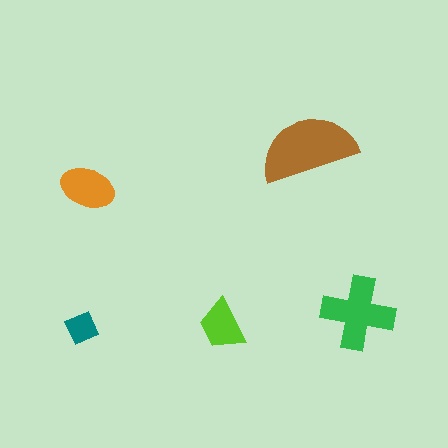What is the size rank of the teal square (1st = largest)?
5th.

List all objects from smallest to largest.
The teal square, the lime trapezoid, the orange ellipse, the green cross, the brown semicircle.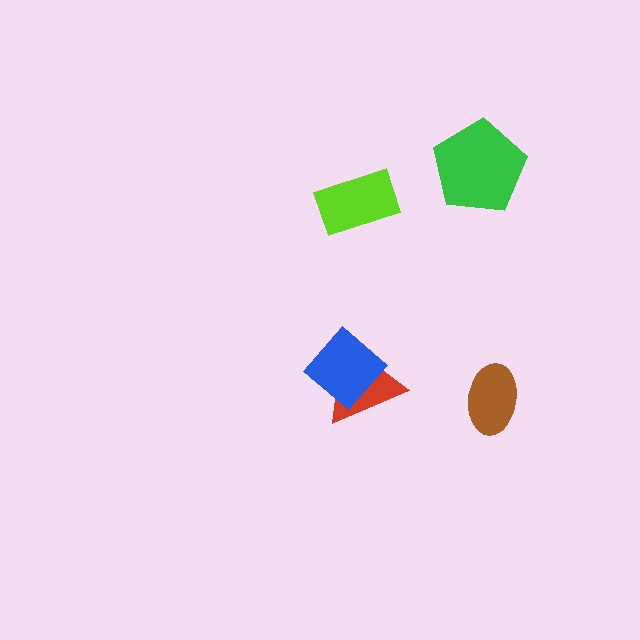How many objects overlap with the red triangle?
1 object overlaps with the red triangle.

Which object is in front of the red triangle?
The blue diamond is in front of the red triangle.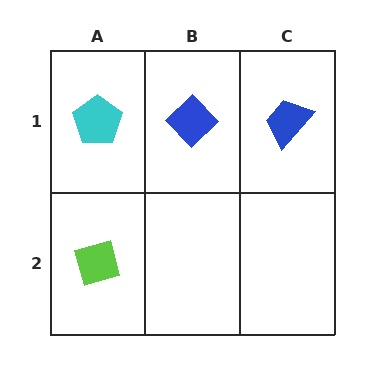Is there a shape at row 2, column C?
No, that cell is empty.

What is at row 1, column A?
A cyan pentagon.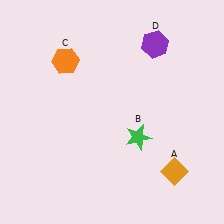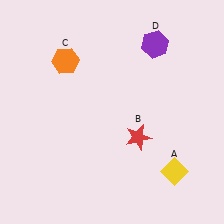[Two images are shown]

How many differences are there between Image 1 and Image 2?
There are 2 differences between the two images.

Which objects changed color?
A changed from orange to yellow. B changed from green to red.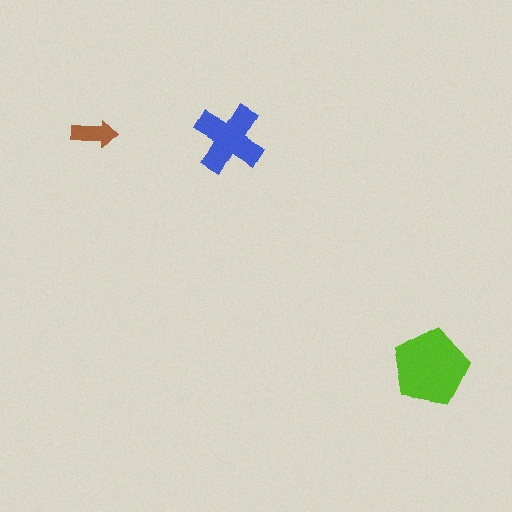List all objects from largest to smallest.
The lime pentagon, the blue cross, the brown arrow.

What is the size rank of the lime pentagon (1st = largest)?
1st.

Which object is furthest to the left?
The brown arrow is leftmost.